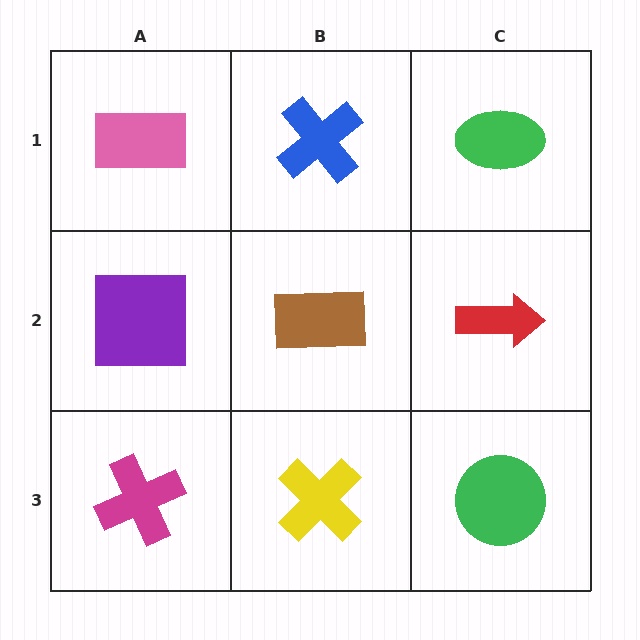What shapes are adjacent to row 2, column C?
A green ellipse (row 1, column C), a green circle (row 3, column C), a brown rectangle (row 2, column B).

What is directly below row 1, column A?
A purple square.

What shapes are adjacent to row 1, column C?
A red arrow (row 2, column C), a blue cross (row 1, column B).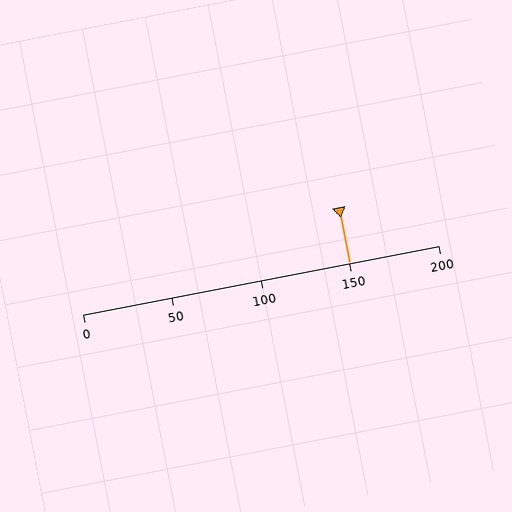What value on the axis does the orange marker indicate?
The marker indicates approximately 150.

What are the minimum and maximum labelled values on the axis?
The axis runs from 0 to 200.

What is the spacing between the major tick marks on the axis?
The major ticks are spaced 50 apart.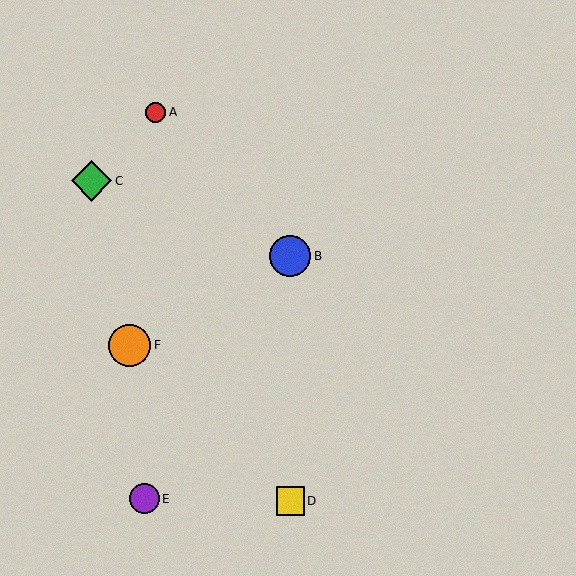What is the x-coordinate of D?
Object D is at x≈290.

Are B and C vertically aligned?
No, B is at x≈290 and C is at x≈91.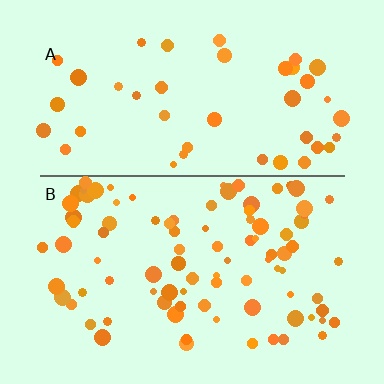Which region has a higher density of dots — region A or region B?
B (the bottom).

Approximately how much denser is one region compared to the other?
Approximately 2.1× — region B over region A.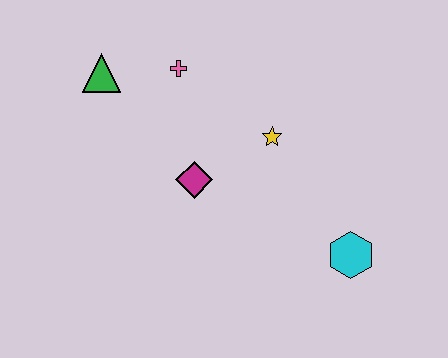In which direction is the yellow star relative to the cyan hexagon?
The yellow star is above the cyan hexagon.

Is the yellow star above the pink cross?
No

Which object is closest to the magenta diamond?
The yellow star is closest to the magenta diamond.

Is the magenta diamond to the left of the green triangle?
No